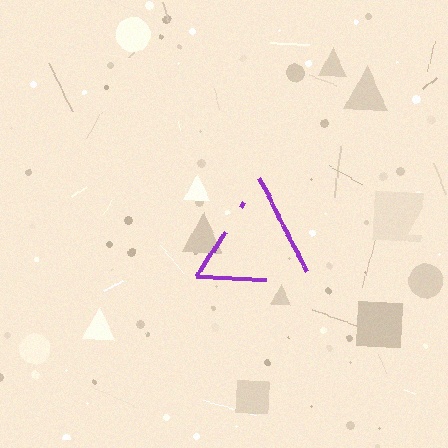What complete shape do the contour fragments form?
The contour fragments form a triangle.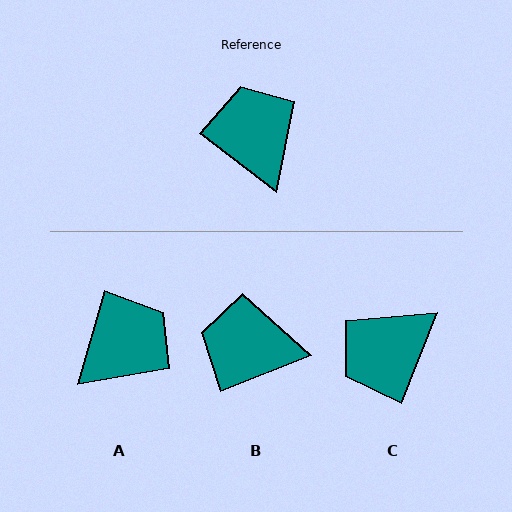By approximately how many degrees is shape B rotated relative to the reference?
Approximately 59 degrees counter-clockwise.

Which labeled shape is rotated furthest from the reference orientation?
C, about 106 degrees away.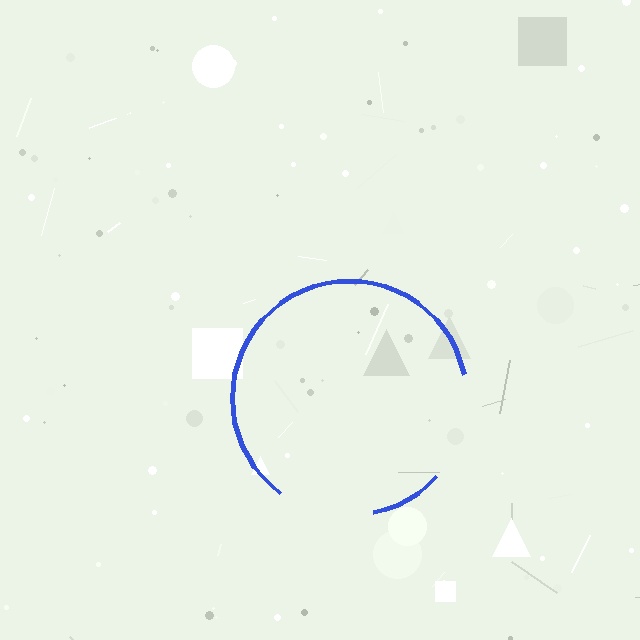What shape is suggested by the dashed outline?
The dashed outline suggests a circle.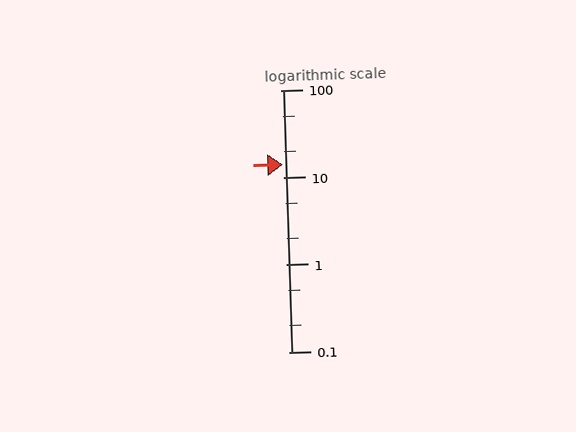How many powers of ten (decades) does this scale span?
The scale spans 3 decades, from 0.1 to 100.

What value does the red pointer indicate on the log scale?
The pointer indicates approximately 14.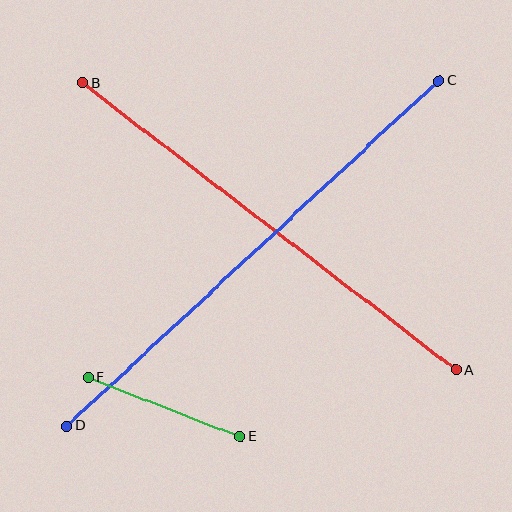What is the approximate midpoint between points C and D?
The midpoint is at approximately (253, 253) pixels.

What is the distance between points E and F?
The distance is approximately 163 pixels.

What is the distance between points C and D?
The distance is approximately 507 pixels.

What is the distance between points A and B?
The distance is approximately 471 pixels.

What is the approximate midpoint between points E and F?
The midpoint is at approximately (164, 407) pixels.